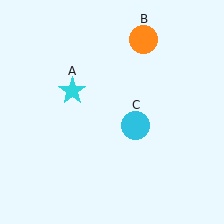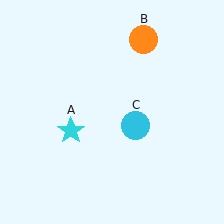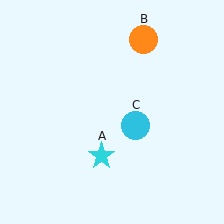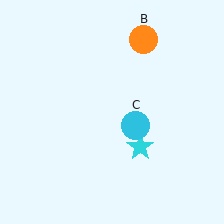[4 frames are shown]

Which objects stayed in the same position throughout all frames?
Orange circle (object B) and cyan circle (object C) remained stationary.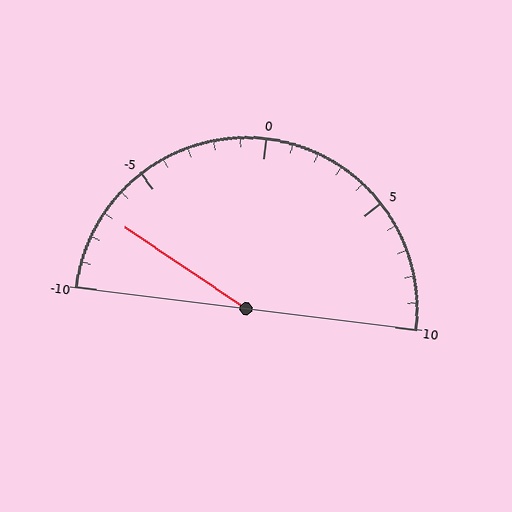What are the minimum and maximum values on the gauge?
The gauge ranges from -10 to 10.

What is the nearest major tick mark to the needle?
The nearest major tick mark is -5.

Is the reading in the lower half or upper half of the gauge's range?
The reading is in the lower half of the range (-10 to 10).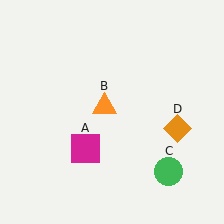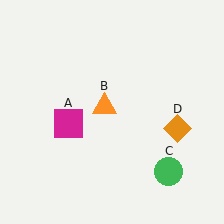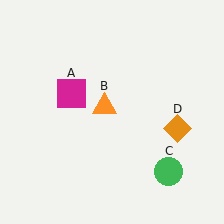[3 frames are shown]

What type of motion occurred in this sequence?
The magenta square (object A) rotated clockwise around the center of the scene.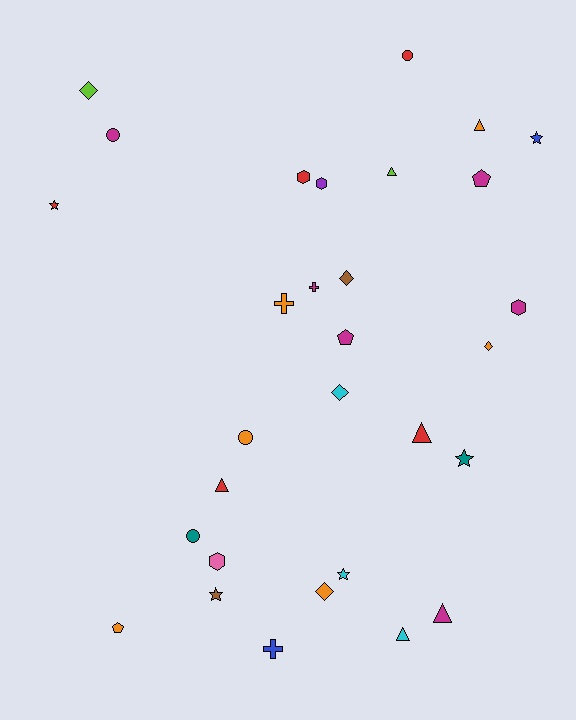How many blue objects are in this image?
There are 2 blue objects.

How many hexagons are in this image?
There are 4 hexagons.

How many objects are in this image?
There are 30 objects.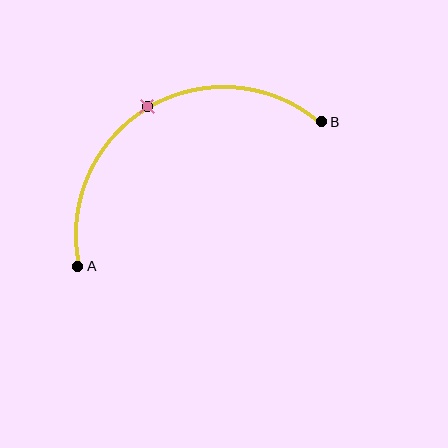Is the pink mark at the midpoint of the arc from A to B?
Yes. The pink mark lies on the arc at equal arc-length from both A and B — it is the arc midpoint.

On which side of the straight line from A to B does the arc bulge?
The arc bulges above the straight line connecting A and B.